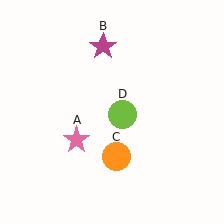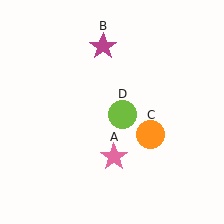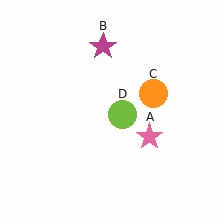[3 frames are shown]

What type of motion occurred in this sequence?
The pink star (object A), orange circle (object C) rotated counterclockwise around the center of the scene.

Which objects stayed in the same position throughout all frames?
Magenta star (object B) and lime circle (object D) remained stationary.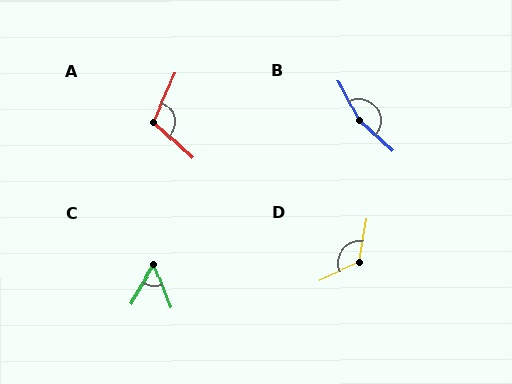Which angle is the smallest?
C, at approximately 52 degrees.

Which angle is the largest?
B, at approximately 159 degrees.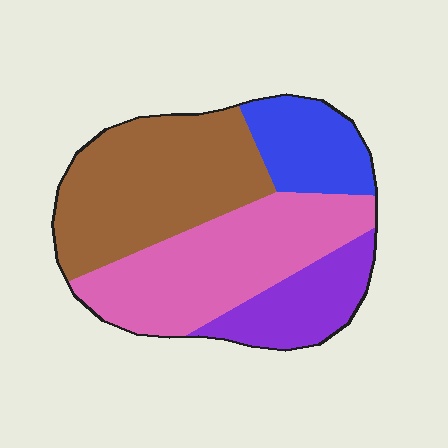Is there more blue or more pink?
Pink.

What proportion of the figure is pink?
Pink covers 34% of the figure.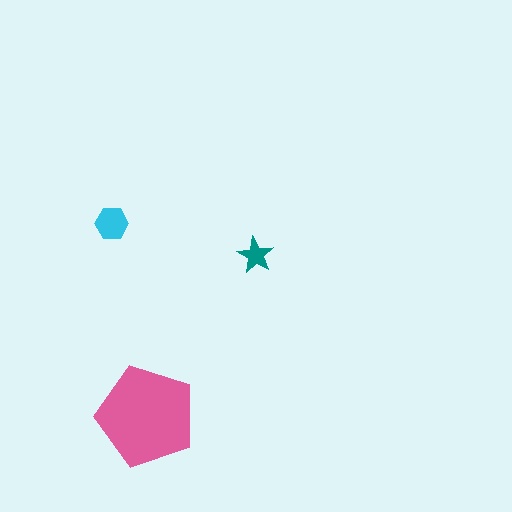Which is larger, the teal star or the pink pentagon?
The pink pentagon.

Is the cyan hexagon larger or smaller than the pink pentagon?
Smaller.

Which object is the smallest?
The teal star.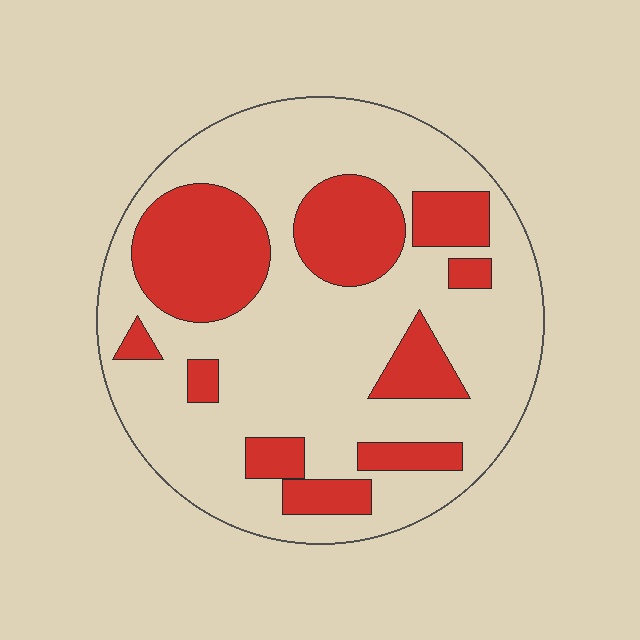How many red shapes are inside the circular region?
10.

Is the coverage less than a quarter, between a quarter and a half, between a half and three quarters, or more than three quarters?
Between a quarter and a half.